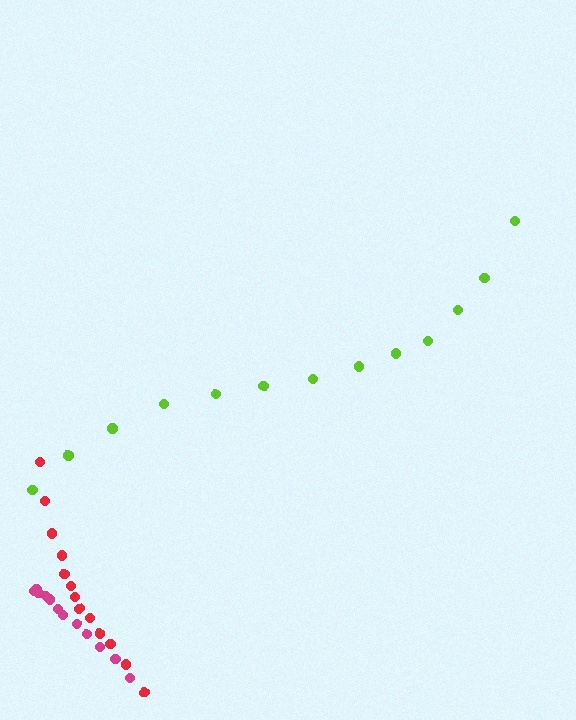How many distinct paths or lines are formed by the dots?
There are 3 distinct paths.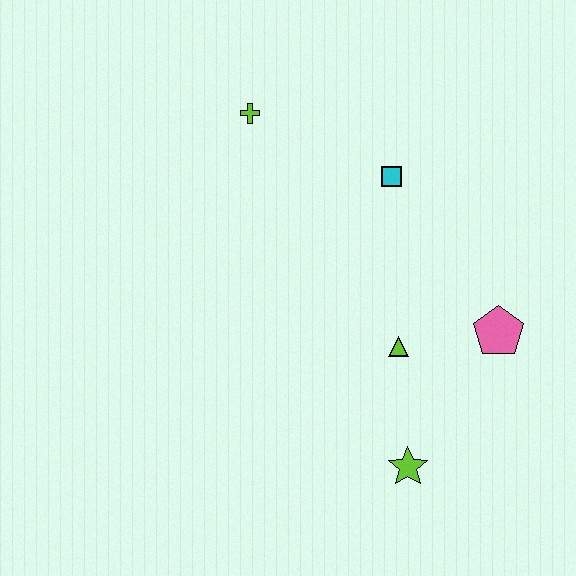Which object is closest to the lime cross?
The cyan square is closest to the lime cross.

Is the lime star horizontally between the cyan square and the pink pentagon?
Yes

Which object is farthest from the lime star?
The lime cross is farthest from the lime star.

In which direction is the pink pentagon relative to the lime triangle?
The pink pentagon is to the right of the lime triangle.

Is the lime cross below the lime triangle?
No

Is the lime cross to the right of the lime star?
No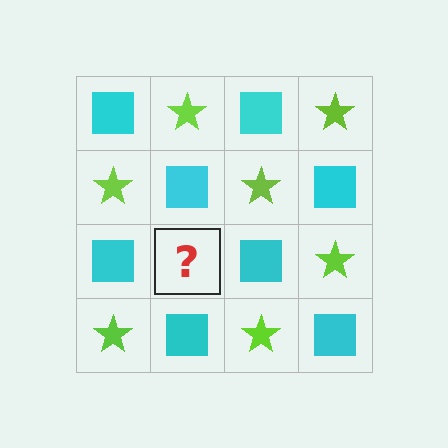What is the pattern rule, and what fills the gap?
The rule is that it alternates cyan square and lime star in a checkerboard pattern. The gap should be filled with a lime star.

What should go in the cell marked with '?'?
The missing cell should contain a lime star.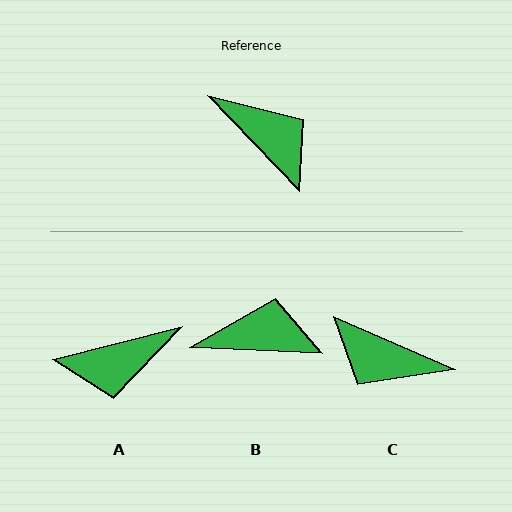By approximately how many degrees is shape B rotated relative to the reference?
Approximately 44 degrees counter-clockwise.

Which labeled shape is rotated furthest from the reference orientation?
C, about 157 degrees away.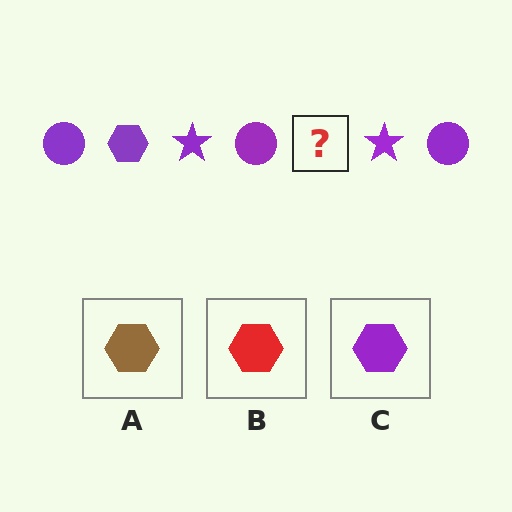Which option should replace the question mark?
Option C.